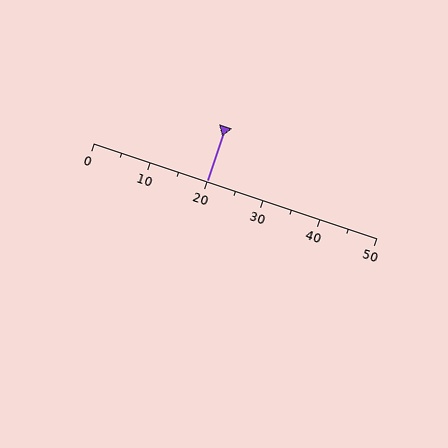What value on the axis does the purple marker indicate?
The marker indicates approximately 20.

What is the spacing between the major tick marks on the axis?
The major ticks are spaced 10 apart.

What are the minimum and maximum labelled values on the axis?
The axis runs from 0 to 50.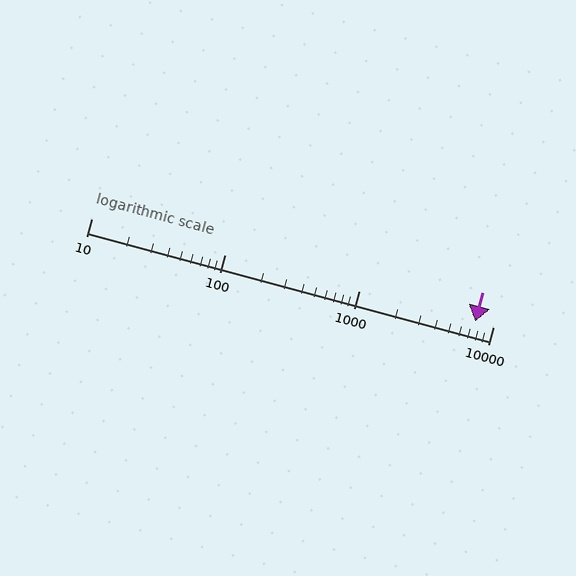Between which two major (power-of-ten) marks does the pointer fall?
The pointer is between 1000 and 10000.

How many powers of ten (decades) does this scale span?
The scale spans 3 decades, from 10 to 10000.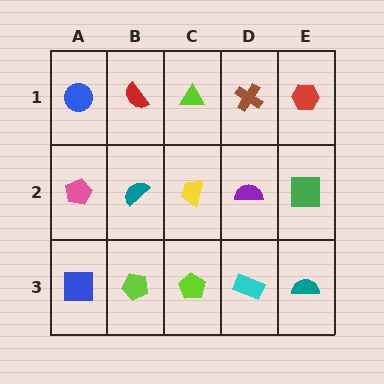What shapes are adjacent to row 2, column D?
A brown cross (row 1, column D), a cyan rectangle (row 3, column D), a yellow trapezoid (row 2, column C), a green square (row 2, column E).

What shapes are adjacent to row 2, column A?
A blue circle (row 1, column A), a blue square (row 3, column A), a teal semicircle (row 2, column B).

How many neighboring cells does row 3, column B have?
3.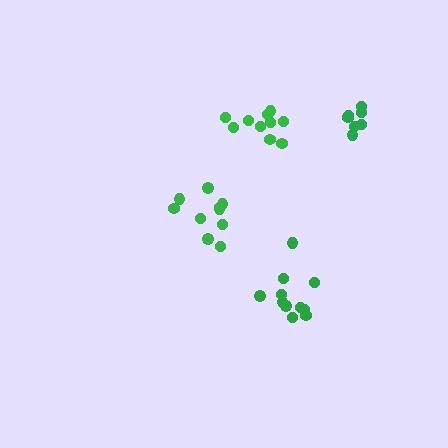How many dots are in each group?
Group 1: 10 dots, Group 2: 7 dots, Group 3: 11 dots, Group 4: 10 dots (38 total).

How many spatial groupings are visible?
There are 4 spatial groupings.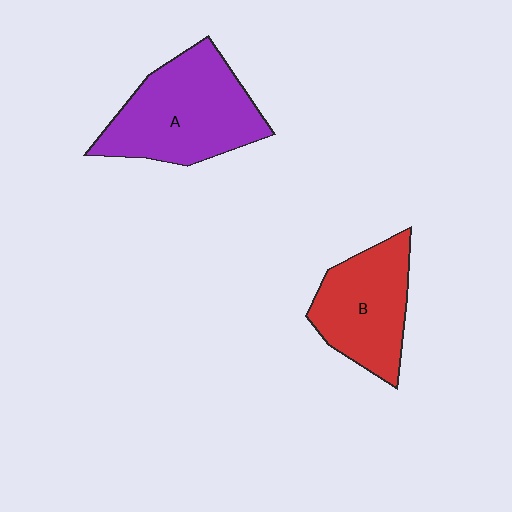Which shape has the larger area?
Shape A (purple).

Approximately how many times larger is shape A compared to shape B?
Approximately 1.3 times.